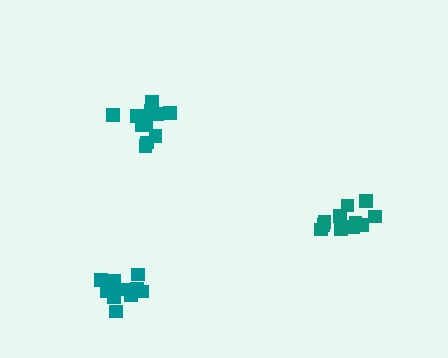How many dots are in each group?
Group 1: 14 dots, Group 2: 11 dots, Group 3: 13 dots (38 total).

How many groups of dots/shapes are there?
There are 3 groups.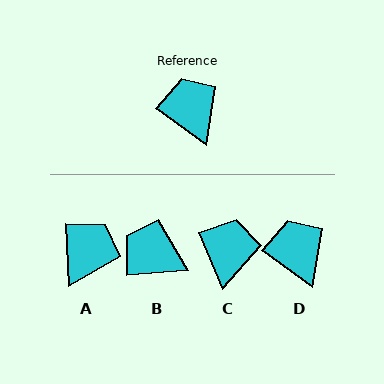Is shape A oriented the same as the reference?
No, it is off by about 51 degrees.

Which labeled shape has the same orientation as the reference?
D.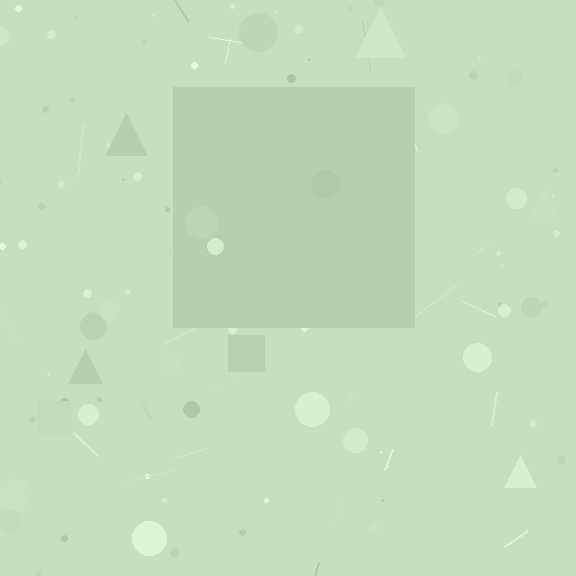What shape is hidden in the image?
A square is hidden in the image.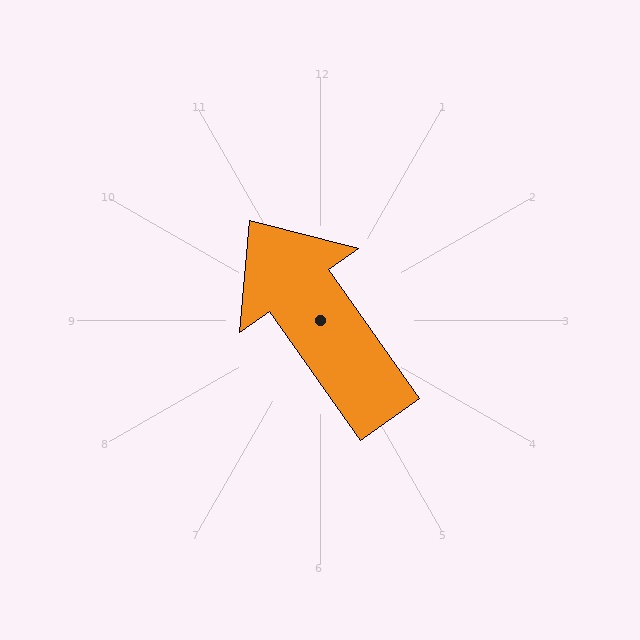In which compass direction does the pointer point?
Northwest.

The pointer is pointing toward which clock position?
Roughly 11 o'clock.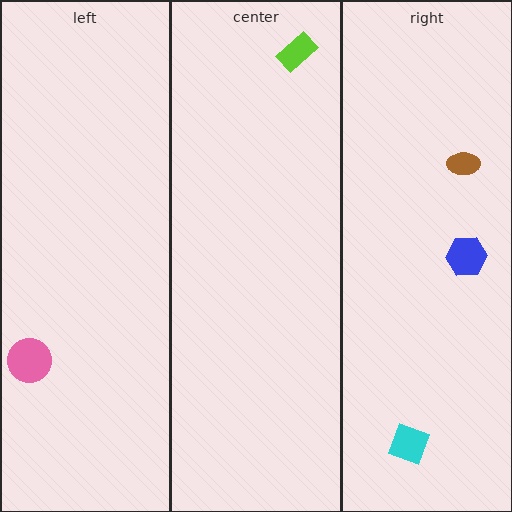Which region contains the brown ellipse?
The right region.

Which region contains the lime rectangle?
The center region.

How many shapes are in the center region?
1.